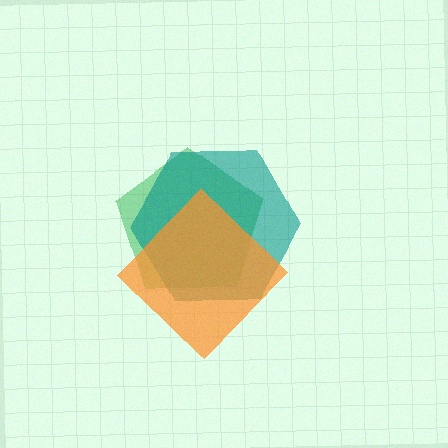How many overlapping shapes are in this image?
There are 3 overlapping shapes in the image.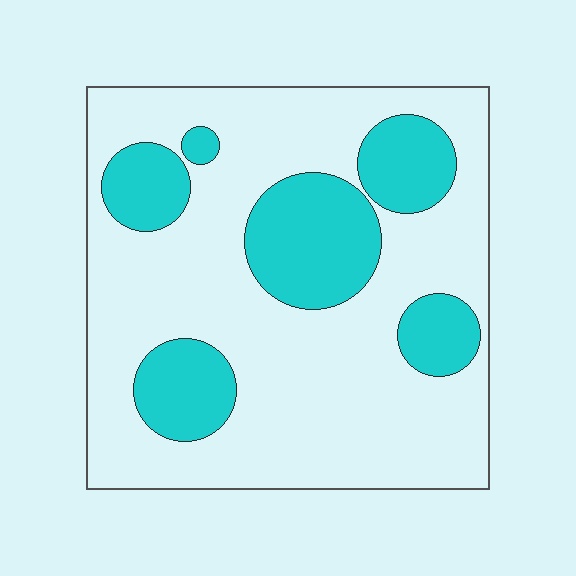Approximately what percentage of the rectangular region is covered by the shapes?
Approximately 25%.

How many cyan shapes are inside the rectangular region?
6.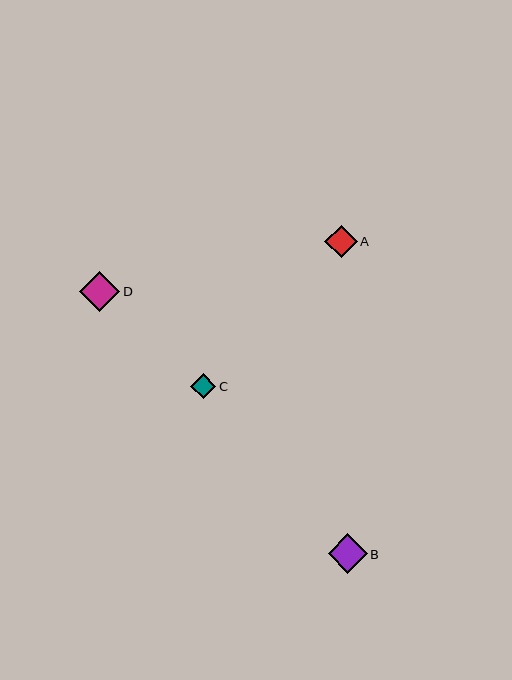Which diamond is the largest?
Diamond D is the largest with a size of approximately 40 pixels.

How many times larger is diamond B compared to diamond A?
Diamond B is approximately 1.2 times the size of diamond A.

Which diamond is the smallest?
Diamond C is the smallest with a size of approximately 25 pixels.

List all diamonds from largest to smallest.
From largest to smallest: D, B, A, C.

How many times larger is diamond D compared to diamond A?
Diamond D is approximately 1.2 times the size of diamond A.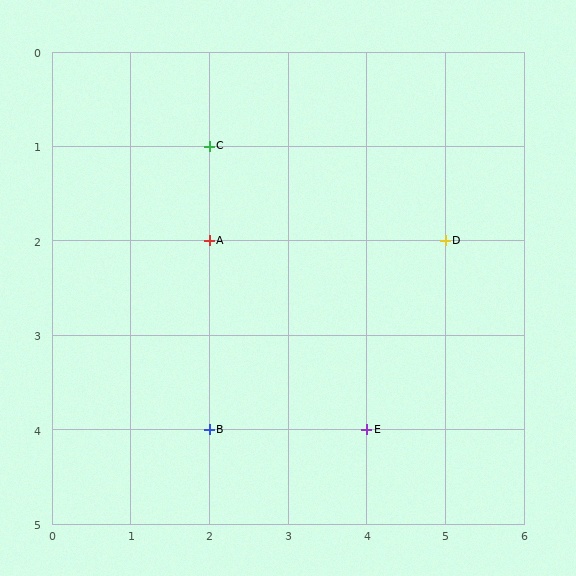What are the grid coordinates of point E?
Point E is at grid coordinates (4, 4).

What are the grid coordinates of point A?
Point A is at grid coordinates (2, 2).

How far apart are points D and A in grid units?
Points D and A are 3 columns apart.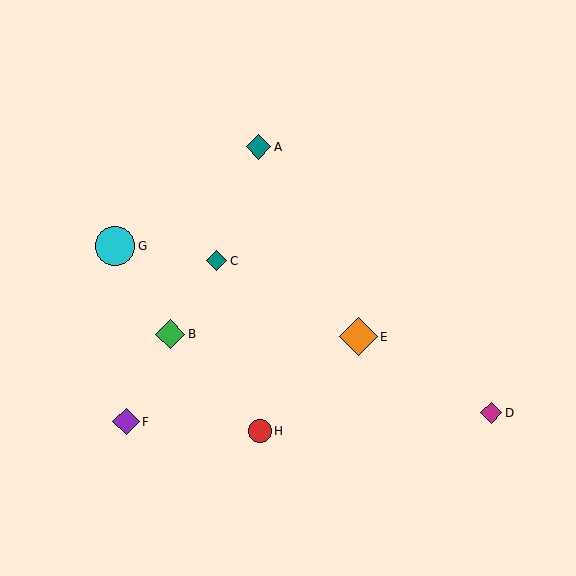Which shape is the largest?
The cyan circle (labeled G) is the largest.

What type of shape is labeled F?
Shape F is a purple diamond.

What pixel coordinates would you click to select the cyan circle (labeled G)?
Click at (115, 246) to select the cyan circle G.